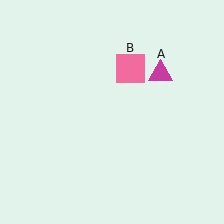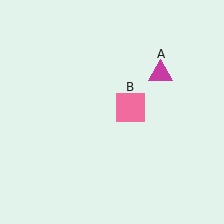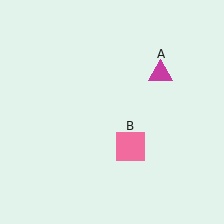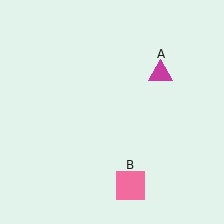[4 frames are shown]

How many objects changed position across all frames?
1 object changed position: pink square (object B).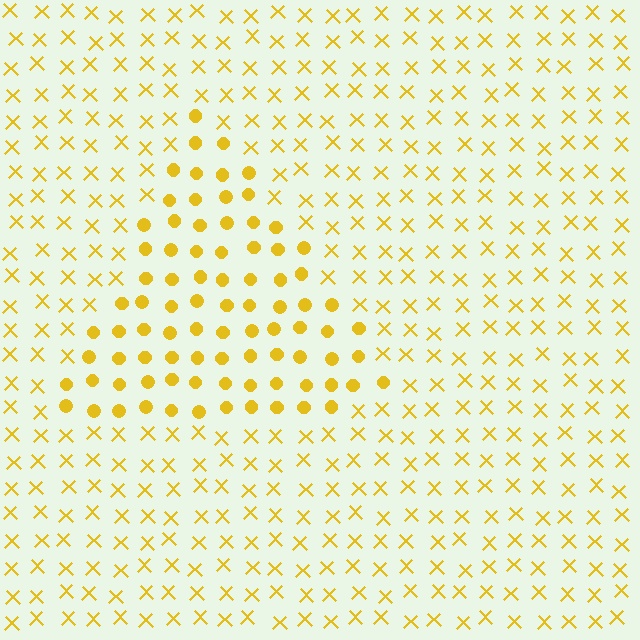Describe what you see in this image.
The image is filled with small yellow elements arranged in a uniform grid. A triangle-shaped region contains circles, while the surrounding area contains X marks. The boundary is defined purely by the change in element shape.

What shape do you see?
I see a triangle.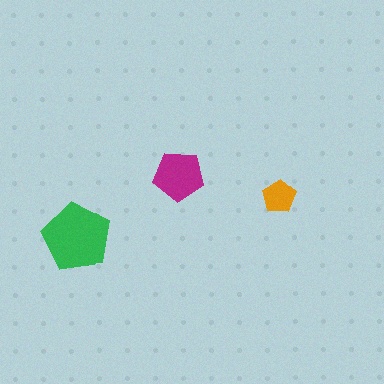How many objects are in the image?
There are 3 objects in the image.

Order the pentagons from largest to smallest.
the green one, the magenta one, the orange one.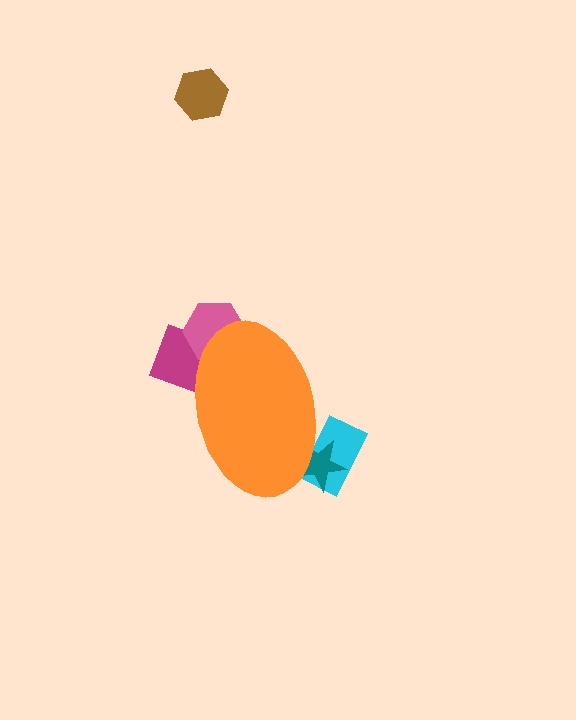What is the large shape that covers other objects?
An orange ellipse.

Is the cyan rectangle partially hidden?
Yes, the cyan rectangle is partially hidden behind the orange ellipse.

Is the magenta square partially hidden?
Yes, the magenta square is partially hidden behind the orange ellipse.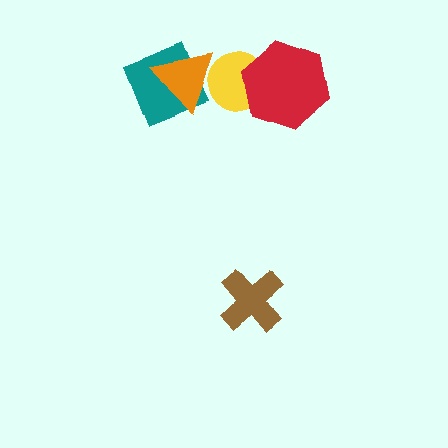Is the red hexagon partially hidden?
No, no other shape covers it.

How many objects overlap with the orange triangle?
2 objects overlap with the orange triangle.